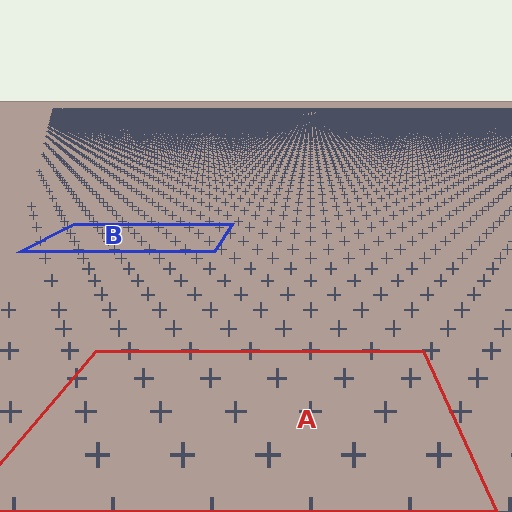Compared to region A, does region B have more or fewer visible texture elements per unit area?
Region B has more texture elements per unit area — they are packed more densely because it is farther away.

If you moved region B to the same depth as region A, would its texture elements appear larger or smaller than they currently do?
They would appear larger. At a closer depth, the same texture elements are projected at a bigger on-screen size.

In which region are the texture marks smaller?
The texture marks are smaller in region B, because it is farther away.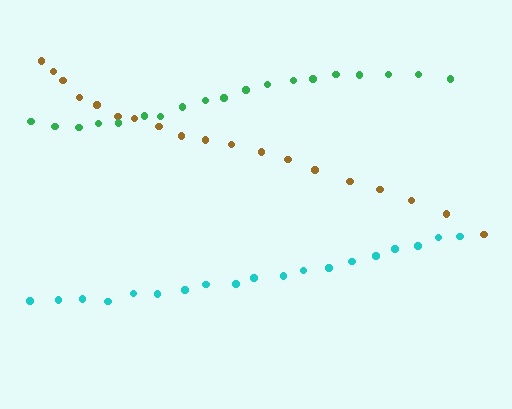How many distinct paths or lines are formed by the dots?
There are 3 distinct paths.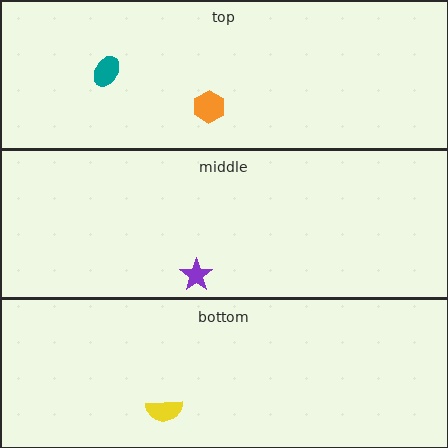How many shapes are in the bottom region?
1.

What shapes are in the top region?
The orange hexagon, the teal ellipse.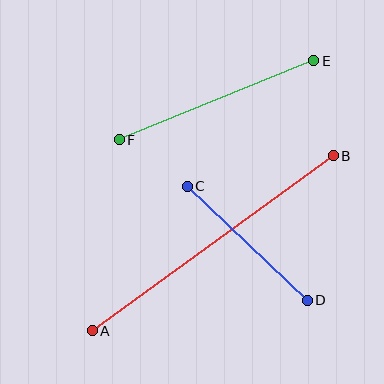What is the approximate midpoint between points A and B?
The midpoint is at approximately (213, 243) pixels.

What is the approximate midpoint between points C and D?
The midpoint is at approximately (247, 243) pixels.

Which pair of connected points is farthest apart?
Points A and B are farthest apart.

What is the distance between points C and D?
The distance is approximately 165 pixels.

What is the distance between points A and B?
The distance is approximately 298 pixels.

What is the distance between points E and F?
The distance is approximately 210 pixels.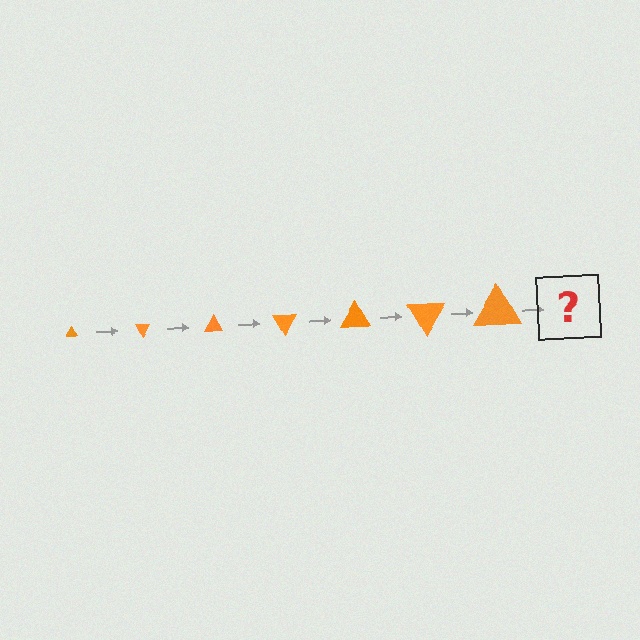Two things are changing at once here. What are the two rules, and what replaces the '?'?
The two rules are that the triangle grows larger each step and it rotates 60 degrees each step. The '?' should be a triangle, larger than the previous one and rotated 420 degrees from the start.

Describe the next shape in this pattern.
It should be a triangle, larger than the previous one and rotated 420 degrees from the start.